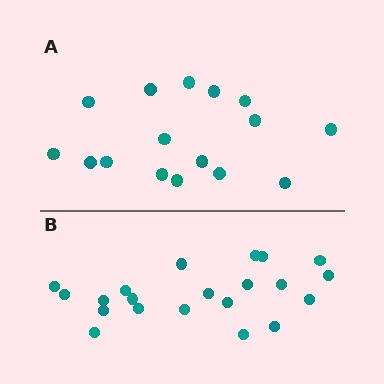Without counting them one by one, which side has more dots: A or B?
Region B (the bottom region) has more dots.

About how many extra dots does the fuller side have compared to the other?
Region B has about 5 more dots than region A.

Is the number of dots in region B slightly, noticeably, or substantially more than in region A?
Region B has noticeably more, but not dramatically so. The ratio is roughly 1.3 to 1.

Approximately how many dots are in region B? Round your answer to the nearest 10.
About 20 dots. (The exact count is 21, which rounds to 20.)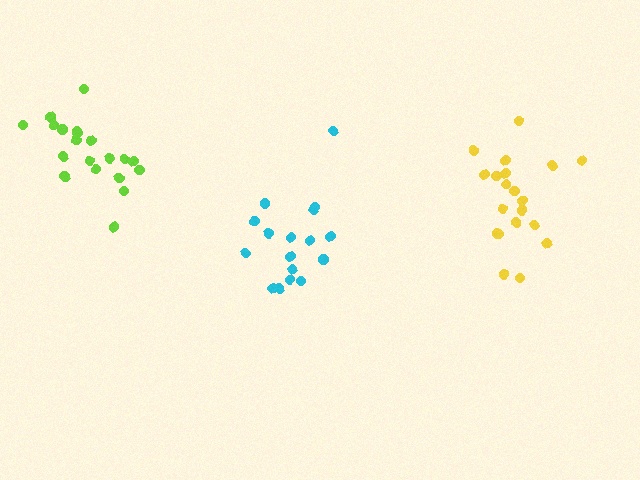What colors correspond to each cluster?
The clusters are colored: yellow, cyan, lime.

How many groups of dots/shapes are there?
There are 3 groups.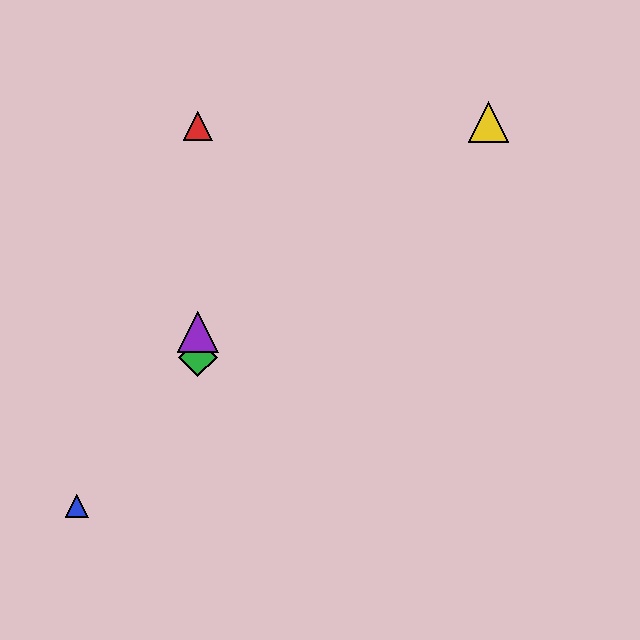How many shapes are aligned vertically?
3 shapes (the red triangle, the green diamond, the purple triangle) are aligned vertically.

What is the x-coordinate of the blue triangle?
The blue triangle is at x≈77.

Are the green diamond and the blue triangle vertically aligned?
No, the green diamond is at x≈198 and the blue triangle is at x≈77.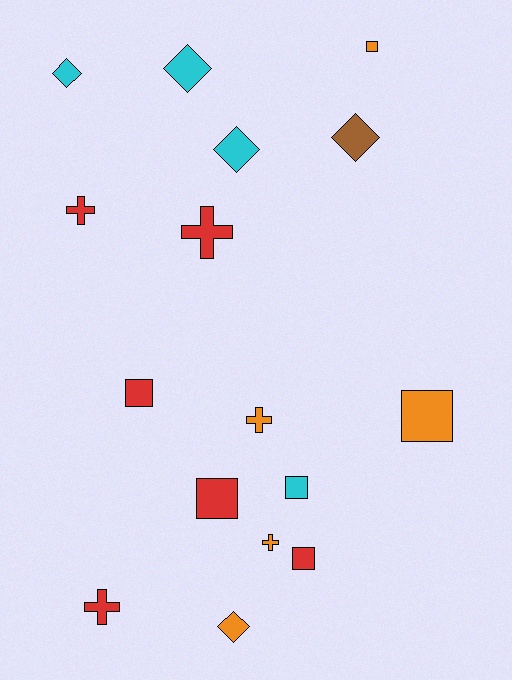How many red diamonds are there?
There are no red diamonds.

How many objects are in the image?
There are 16 objects.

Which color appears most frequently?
Red, with 6 objects.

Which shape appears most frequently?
Square, with 6 objects.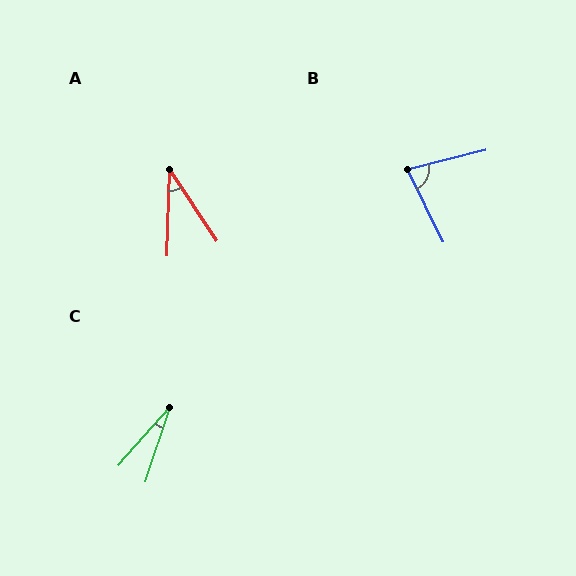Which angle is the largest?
B, at approximately 78 degrees.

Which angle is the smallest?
C, at approximately 23 degrees.